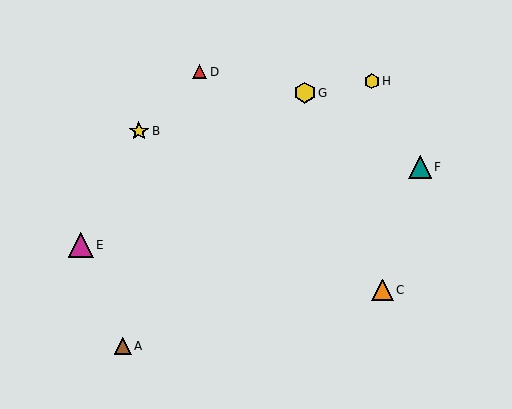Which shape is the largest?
The magenta triangle (labeled E) is the largest.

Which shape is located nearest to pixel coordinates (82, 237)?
The magenta triangle (labeled E) at (81, 245) is nearest to that location.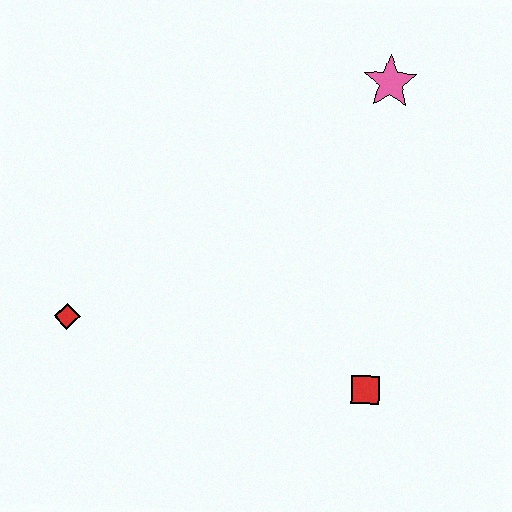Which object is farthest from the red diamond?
The pink star is farthest from the red diamond.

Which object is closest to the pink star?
The red square is closest to the pink star.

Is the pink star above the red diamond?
Yes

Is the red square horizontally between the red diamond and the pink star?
Yes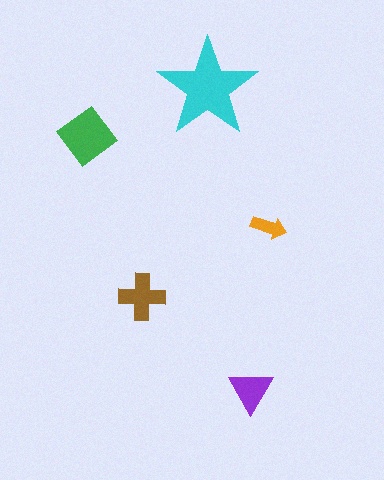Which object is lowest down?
The purple triangle is bottommost.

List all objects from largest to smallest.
The cyan star, the green diamond, the brown cross, the purple triangle, the orange arrow.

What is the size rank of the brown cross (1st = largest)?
3rd.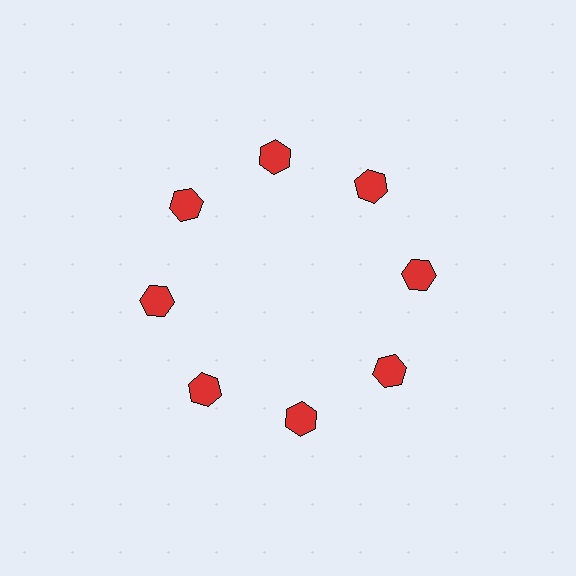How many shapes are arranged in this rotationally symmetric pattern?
There are 8 shapes, arranged in 8 groups of 1.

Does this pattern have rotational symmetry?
Yes, this pattern has 8-fold rotational symmetry. It looks the same after rotating 45 degrees around the center.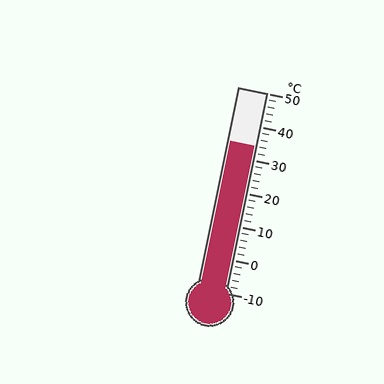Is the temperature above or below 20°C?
The temperature is above 20°C.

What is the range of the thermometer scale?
The thermometer scale ranges from -10°C to 50°C.